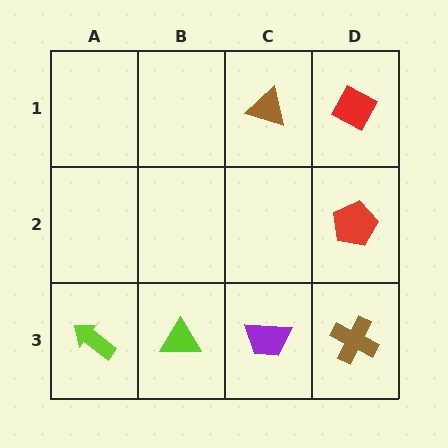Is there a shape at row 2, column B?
No, that cell is empty.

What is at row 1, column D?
A red diamond.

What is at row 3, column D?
A brown cross.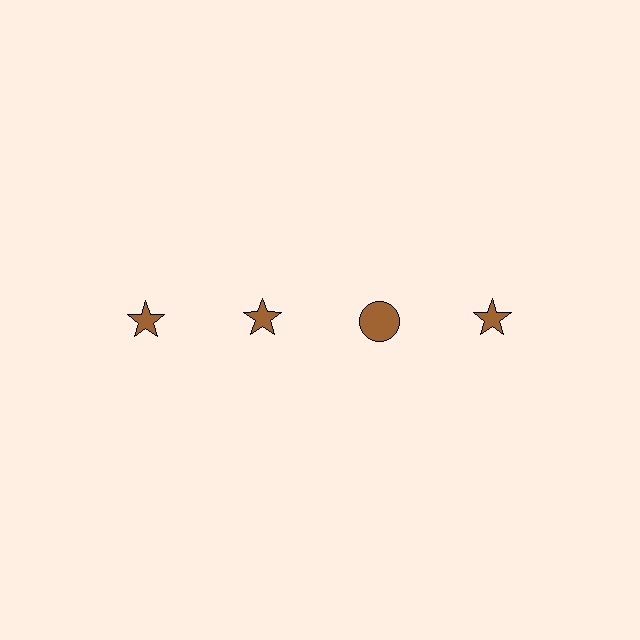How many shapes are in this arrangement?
There are 4 shapes arranged in a grid pattern.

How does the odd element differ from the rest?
It has a different shape: circle instead of star.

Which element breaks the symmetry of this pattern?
The brown circle in the top row, center column breaks the symmetry. All other shapes are brown stars.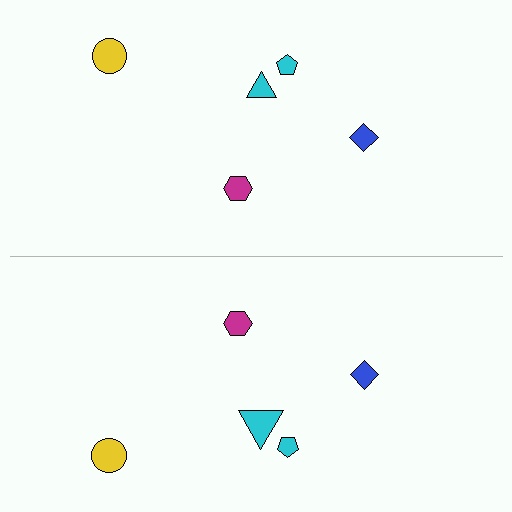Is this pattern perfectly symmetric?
No, the pattern is not perfectly symmetric. The cyan triangle on the bottom side has a different size than its mirror counterpart.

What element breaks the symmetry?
The cyan triangle on the bottom side has a different size than its mirror counterpart.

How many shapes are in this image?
There are 10 shapes in this image.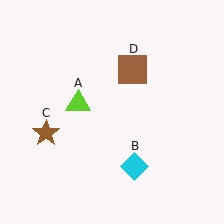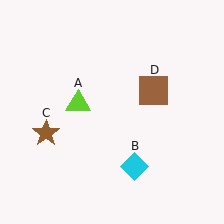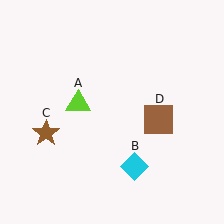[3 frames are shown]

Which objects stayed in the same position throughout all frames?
Lime triangle (object A) and cyan diamond (object B) and brown star (object C) remained stationary.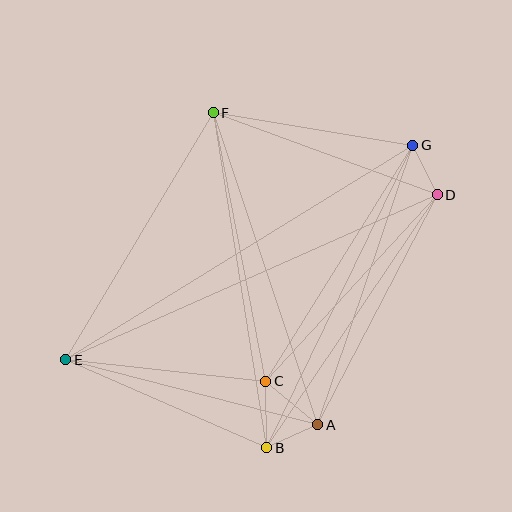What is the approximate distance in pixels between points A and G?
The distance between A and G is approximately 295 pixels.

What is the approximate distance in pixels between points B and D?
The distance between B and D is approximately 305 pixels.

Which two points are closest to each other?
Points D and G are closest to each other.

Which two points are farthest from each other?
Points E and G are farthest from each other.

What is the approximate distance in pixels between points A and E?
The distance between A and E is approximately 261 pixels.